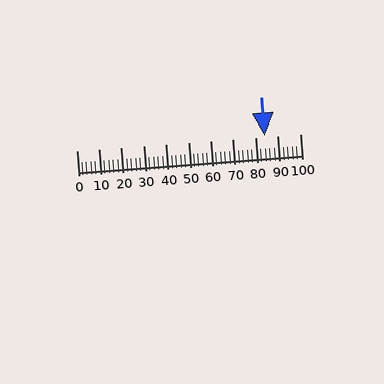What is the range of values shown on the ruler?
The ruler shows values from 0 to 100.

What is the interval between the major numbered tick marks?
The major tick marks are spaced 10 units apart.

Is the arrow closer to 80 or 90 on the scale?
The arrow is closer to 80.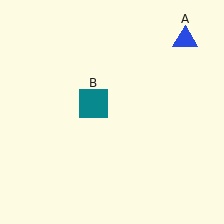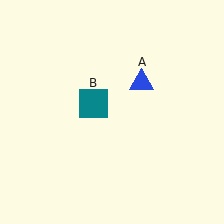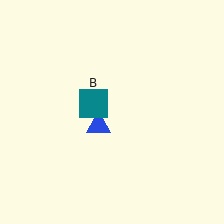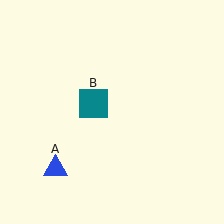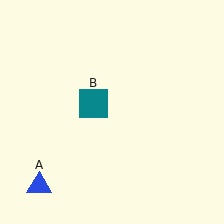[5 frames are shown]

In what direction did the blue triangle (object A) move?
The blue triangle (object A) moved down and to the left.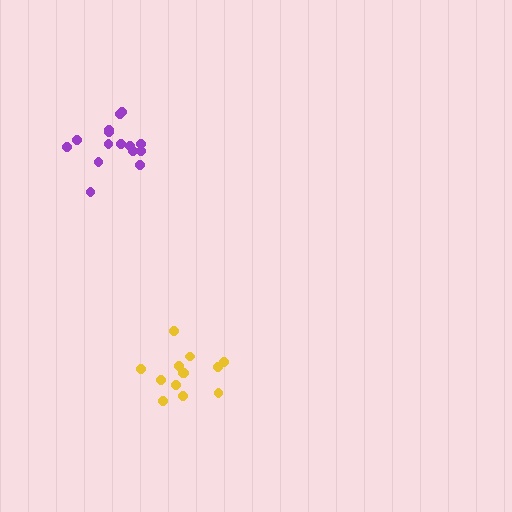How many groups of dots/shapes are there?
There are 2 groups.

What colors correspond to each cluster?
The clusters are colored: purple, yellow.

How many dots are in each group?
Group 1: 15 dots, Group 2: 13 dots (28 total).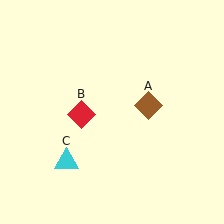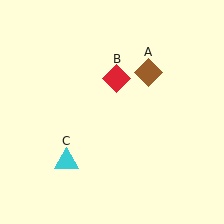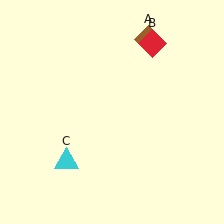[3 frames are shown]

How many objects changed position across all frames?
2 objects changed position: brown diamond (object A), red diamond (object B).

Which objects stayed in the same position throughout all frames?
Cyan triangle (object C) remained stationary.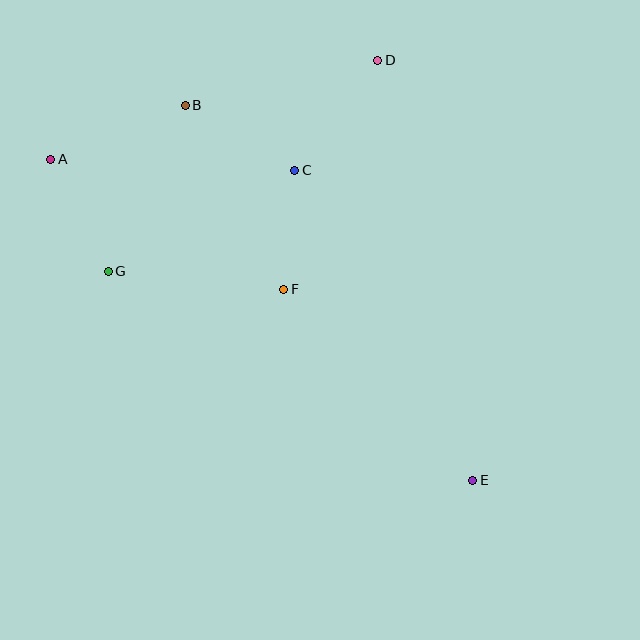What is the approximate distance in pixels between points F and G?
The distance between F and G is approximately 176 pixels.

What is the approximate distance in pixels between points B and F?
The distance between B and F is approximately 209 pixels.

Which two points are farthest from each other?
Points A and E are farthest from each other.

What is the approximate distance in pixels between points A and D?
The distance between A and D is approximately 342 pixels.